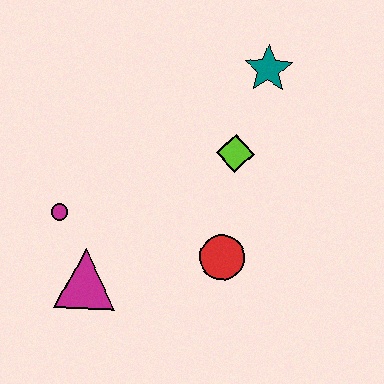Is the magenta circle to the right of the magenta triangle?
No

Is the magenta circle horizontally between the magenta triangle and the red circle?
No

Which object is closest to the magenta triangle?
The magenta circle is closest to the magenta triangle.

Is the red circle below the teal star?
Yes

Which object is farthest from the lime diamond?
The magenta triangle is farthest from the lime diamond.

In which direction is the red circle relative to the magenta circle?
The red circle is to the right of the magenta circle.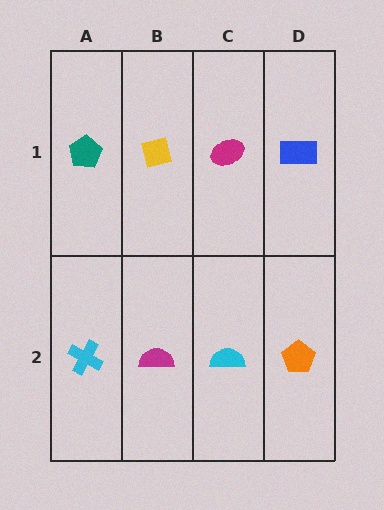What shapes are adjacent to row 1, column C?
A cyan semicircle (row 2, column C), a yellow square (row 1, column B), a blue rectangle (row 1, column D).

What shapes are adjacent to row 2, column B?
A yellow square (row 1, column B), a cyan cross (row 2, column A), a cyan semicircle (row 2, column C).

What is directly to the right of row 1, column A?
A yellow square.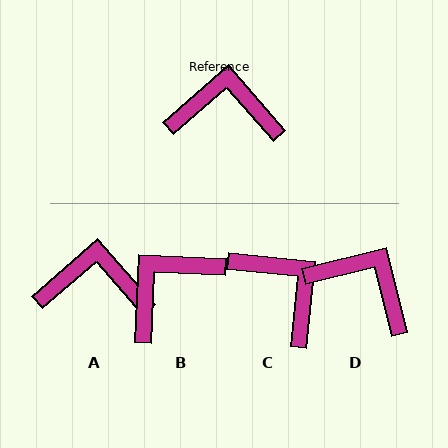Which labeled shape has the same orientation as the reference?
A.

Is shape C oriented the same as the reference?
No, it is off by about 47 degrees.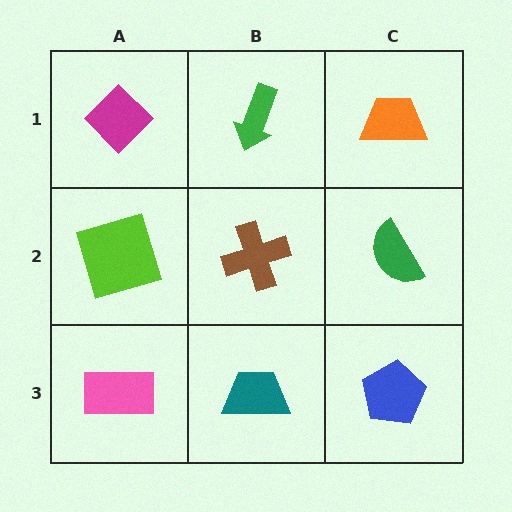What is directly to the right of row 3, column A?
A teal trapezoid.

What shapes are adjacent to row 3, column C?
A green semicircle (row 2, column C), a teal trapezoid (row 3, column B).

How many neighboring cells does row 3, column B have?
3.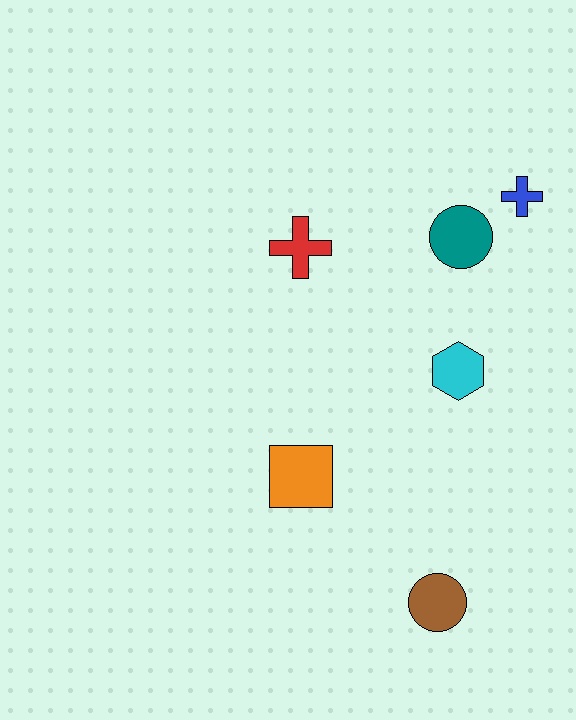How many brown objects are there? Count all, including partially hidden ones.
There is 1 brown object.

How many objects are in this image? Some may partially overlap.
There are 6 objects.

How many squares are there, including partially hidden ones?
There is 1 square.